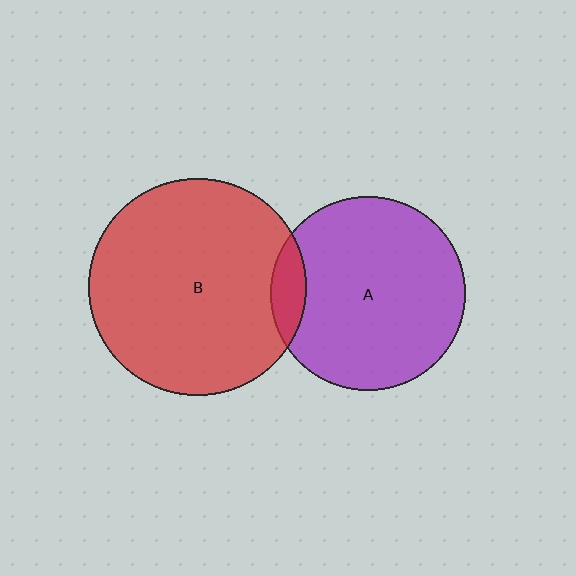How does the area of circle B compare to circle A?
Approximately 1.2 times.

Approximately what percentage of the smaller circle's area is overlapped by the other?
Approximately 10%.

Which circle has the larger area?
Circle B (red).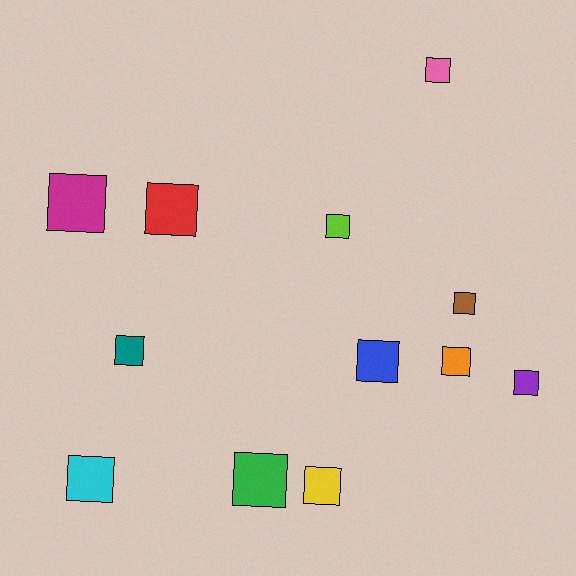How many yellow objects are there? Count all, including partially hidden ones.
There is 1 yellow object.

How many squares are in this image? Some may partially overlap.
There are 12 squares.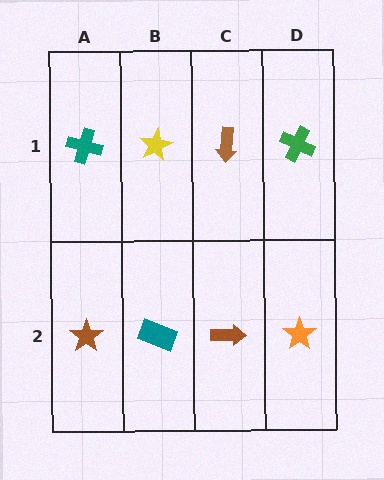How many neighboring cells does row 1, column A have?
2.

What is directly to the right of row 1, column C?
A green cross.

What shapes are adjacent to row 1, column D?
An orange star (row 2, column D), a brown arrow (row 1, column C).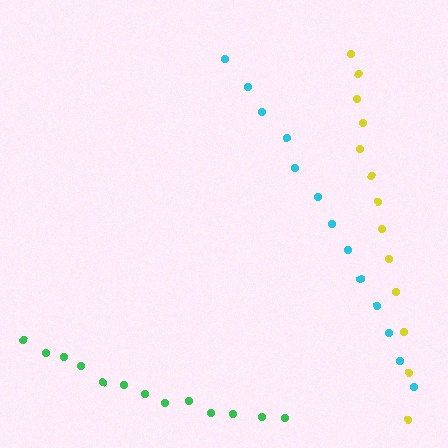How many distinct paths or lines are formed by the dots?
There are 3 distinct paths.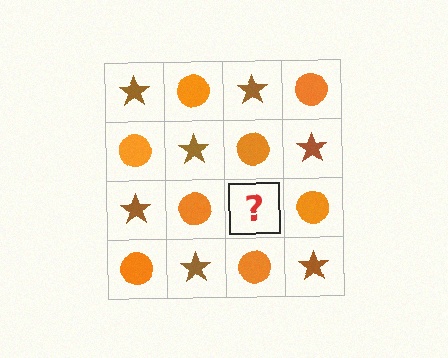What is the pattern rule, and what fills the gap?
The rule is that it alternates brown star and orange circle in a checkerboard pattern. The gap should be filled with a brown star.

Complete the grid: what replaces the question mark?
The question mark should be replaced with a brown star.